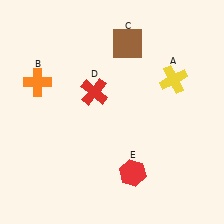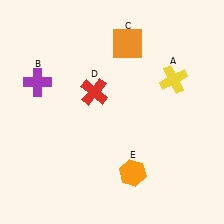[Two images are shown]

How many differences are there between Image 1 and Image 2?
There are 3 differences between the two images.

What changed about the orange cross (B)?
In Image 1, B is orange. In Image 2, it changed to purple.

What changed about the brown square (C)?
In Image 1, C is brown. In Image 2, it changed to orange.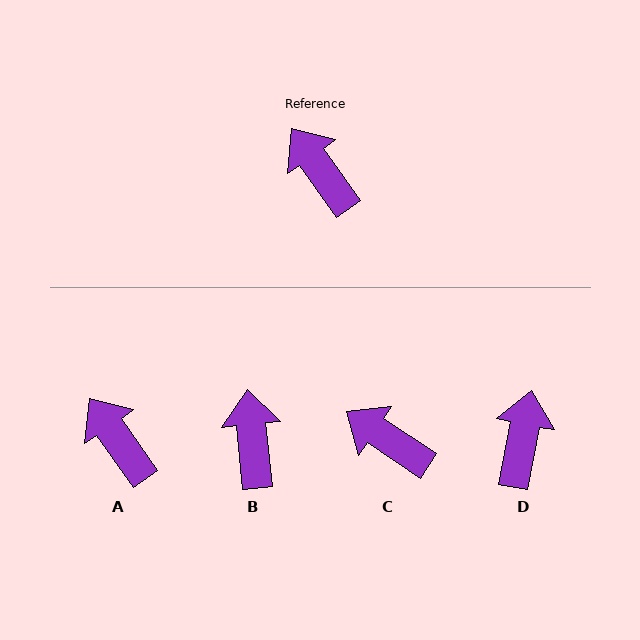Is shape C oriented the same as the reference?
No, it is off by about 21 degrees.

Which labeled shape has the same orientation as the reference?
A.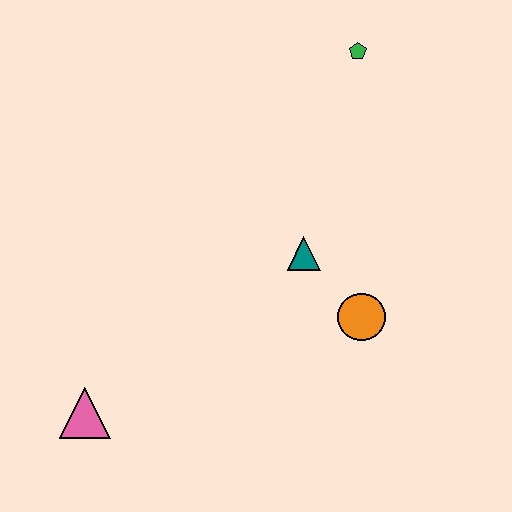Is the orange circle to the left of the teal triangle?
No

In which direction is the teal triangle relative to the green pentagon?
The teal triangle is below the green pentagon.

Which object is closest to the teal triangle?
The orange circle is closest to the teal triangle.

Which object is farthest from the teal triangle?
The pink triangle is farthest from the teal triangle.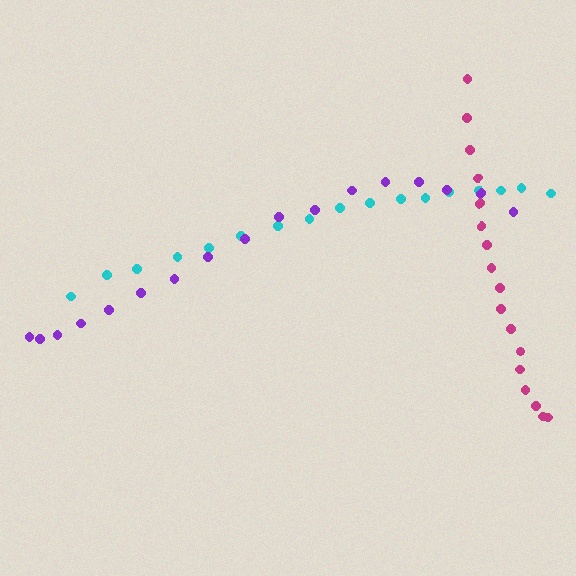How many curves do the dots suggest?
There are 3 distinct paths.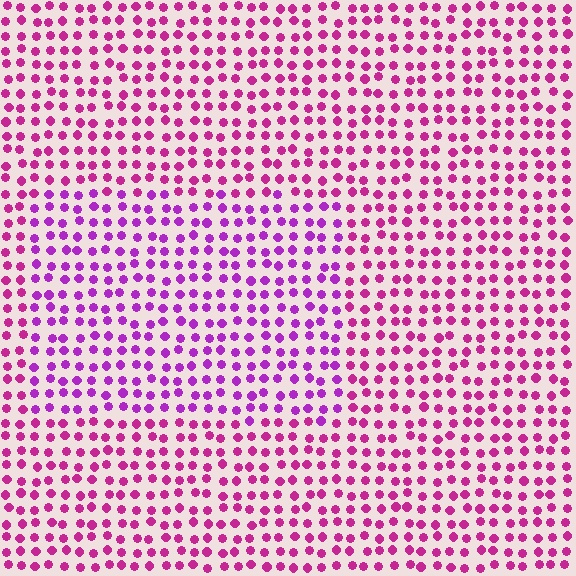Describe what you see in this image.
The image is filled with small magenta elements in a uniform arrangement. A rectangle-shaped region is visible where the elements are tinted to a slightly different hue, forming a subtle color boundary.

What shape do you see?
I see a rectangle.